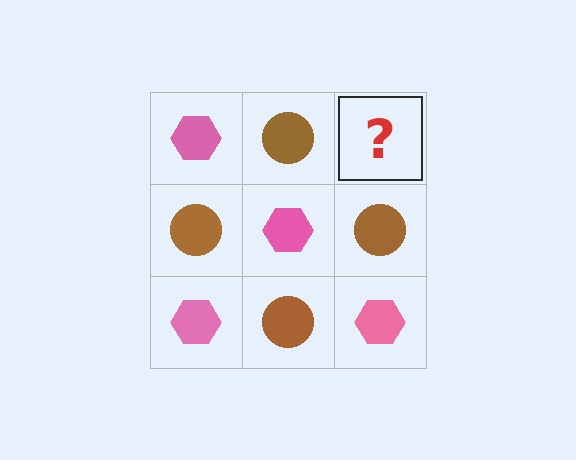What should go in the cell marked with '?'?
The missing cell should contain a pink hexagon.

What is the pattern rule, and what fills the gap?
The rule is that it alternates pink hexagon and brown circle in a checkerboard pattern. The gap should be filled with a pink hexagon.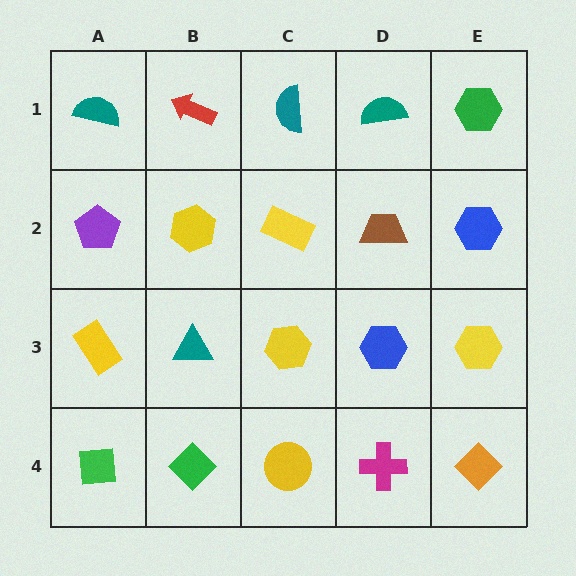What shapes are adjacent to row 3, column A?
A purple pentagon (row 2, column A), a green square (row 4, column A), a teal triangle (row 3, column B).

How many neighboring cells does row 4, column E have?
2.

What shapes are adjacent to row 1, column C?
A yellow rectangle (row 2, column C), a red arrow (row 1, column B), a teal semicircle (row 1, column D).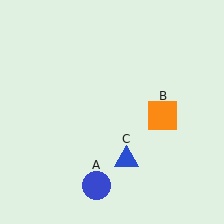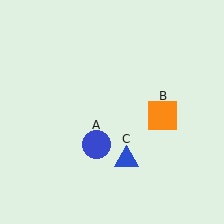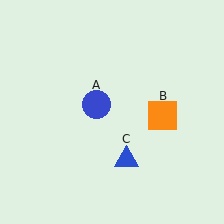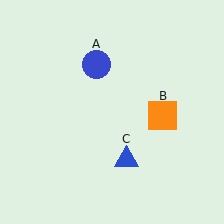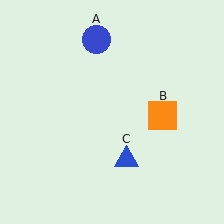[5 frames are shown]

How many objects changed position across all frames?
1 object changed position: blue circle (object A).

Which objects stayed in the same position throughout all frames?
Orange square (object B) and blue triangle (object C) remained stationary.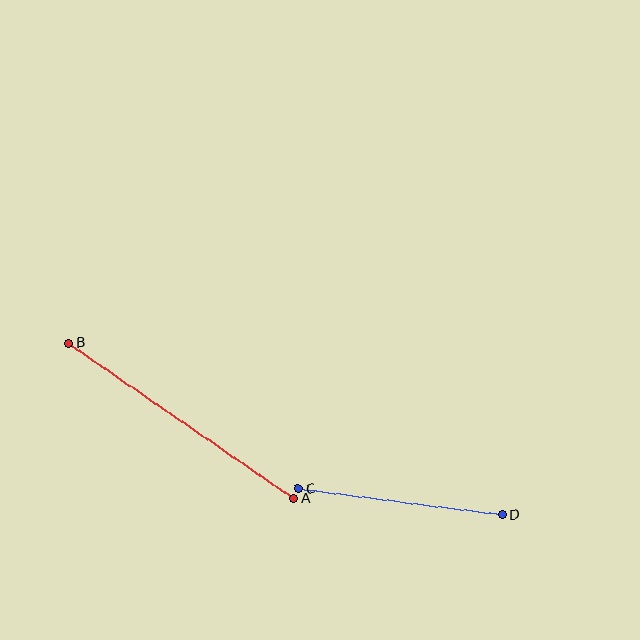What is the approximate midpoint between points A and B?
The midpoint is at approximately (181, 421) pixels.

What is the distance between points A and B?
The distance is approximately 273 pixels.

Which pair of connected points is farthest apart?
Points A and B are farthest apart.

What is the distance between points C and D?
The distance is approximately 205 pixels.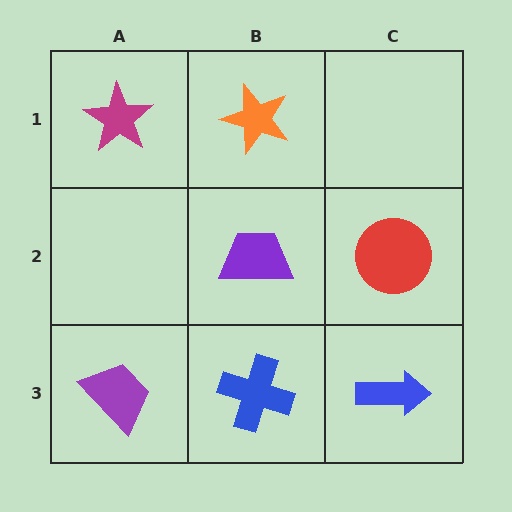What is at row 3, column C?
A blue arrow.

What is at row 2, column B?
A purple trapezoid.